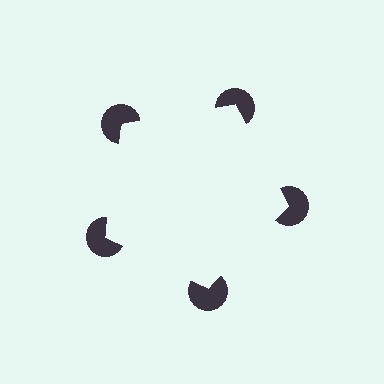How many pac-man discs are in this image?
There are 5 — one at each vertex of the illusory pentagon.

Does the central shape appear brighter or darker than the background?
It typically appears slightly brighter than the background, even though no actual brightness change is drawn.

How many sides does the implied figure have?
5 sides.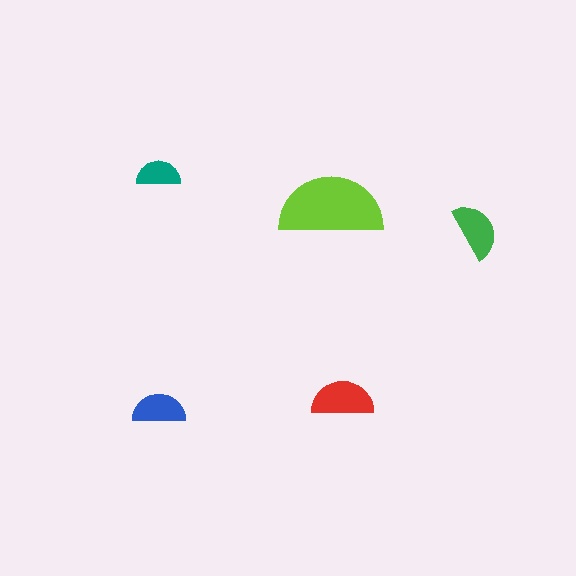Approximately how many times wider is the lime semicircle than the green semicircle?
About 2 times wider.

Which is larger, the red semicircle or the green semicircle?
The red one.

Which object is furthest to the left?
The teal semicircle is leftmost.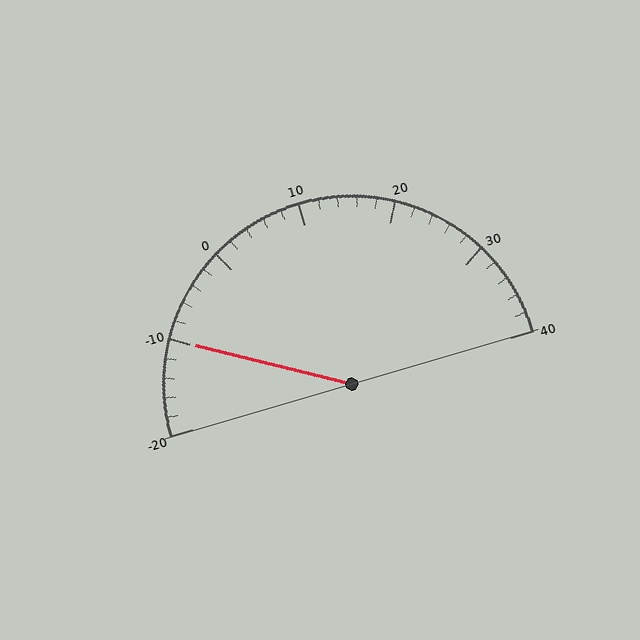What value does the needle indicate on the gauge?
The needle indicates approximately -10.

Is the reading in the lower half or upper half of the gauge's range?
The reading is in the lower half of the range (-20 to 40).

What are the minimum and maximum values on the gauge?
The gauge ranges from -20 to 40.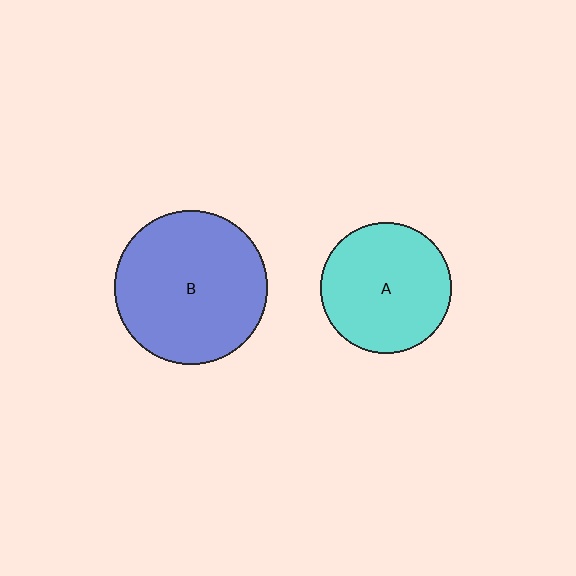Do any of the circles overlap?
No, none of the circles overlap.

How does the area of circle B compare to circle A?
Approximately 1.4 times.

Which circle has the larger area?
Circle B (blue).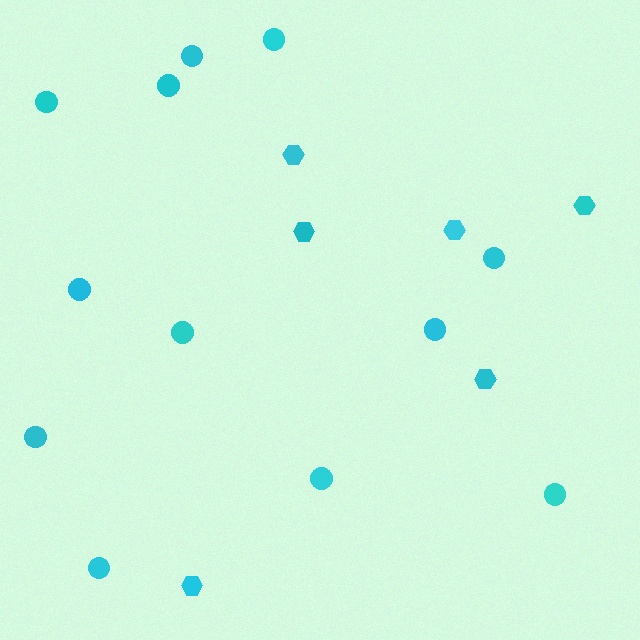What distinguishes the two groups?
There are 2 groups: one group of hexagons (6) and one group of circles (12).